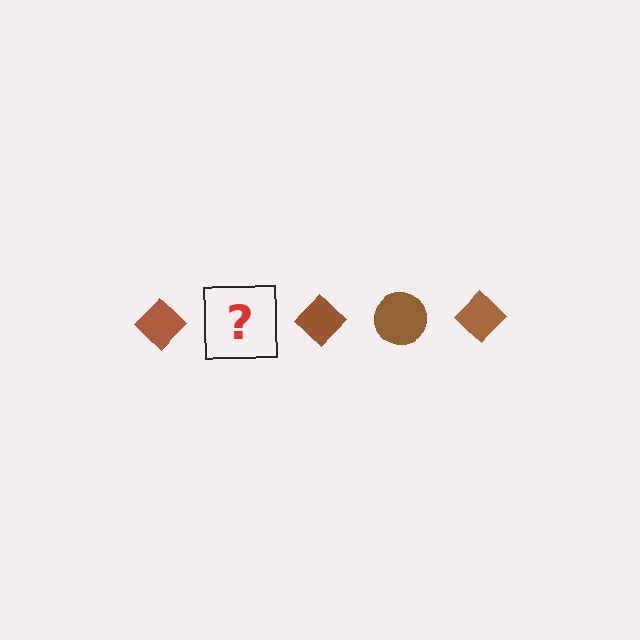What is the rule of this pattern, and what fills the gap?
The rule is that the pattern cycles through diamond, circle shapes in brown. The gap should be filled with a brown circle.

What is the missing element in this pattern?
The missing element is a brown circle.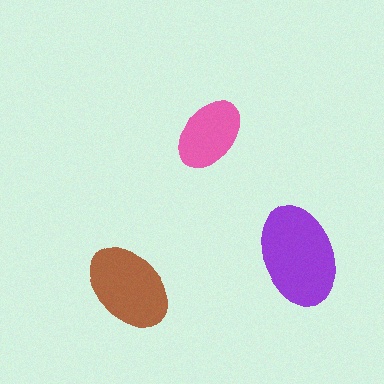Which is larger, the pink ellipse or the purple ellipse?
The purple one.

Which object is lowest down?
The brown ellipse is bottommost.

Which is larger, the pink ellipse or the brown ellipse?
The brown one.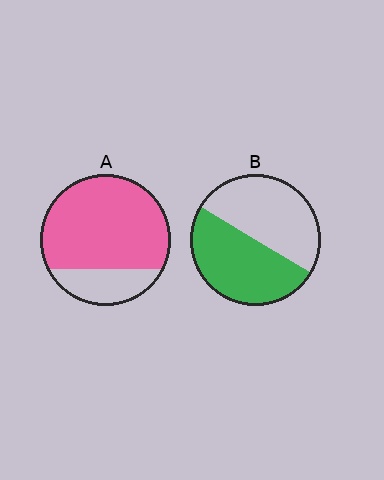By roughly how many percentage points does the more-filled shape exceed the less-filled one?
By roughly 25 percentage points (A over B).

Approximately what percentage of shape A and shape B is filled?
A is approximately 75% and B is approximately 50%.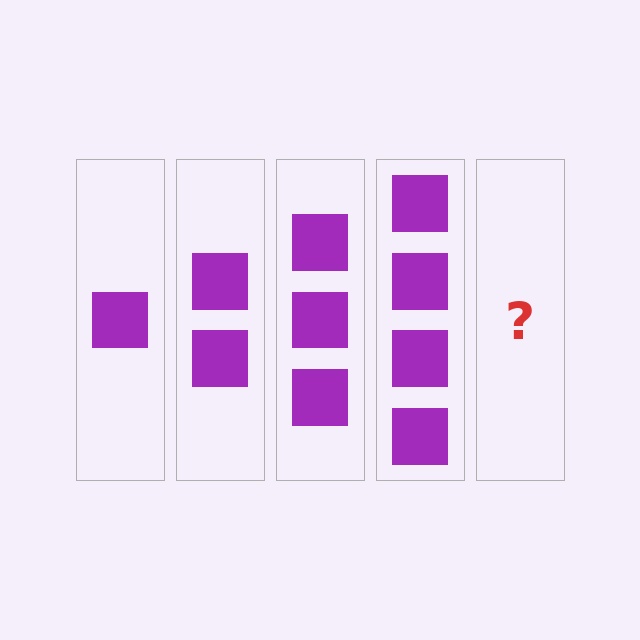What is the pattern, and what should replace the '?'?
The pattern is that each step adds one more square. The '?' should be 5 squares.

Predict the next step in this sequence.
The next step is 5 squares.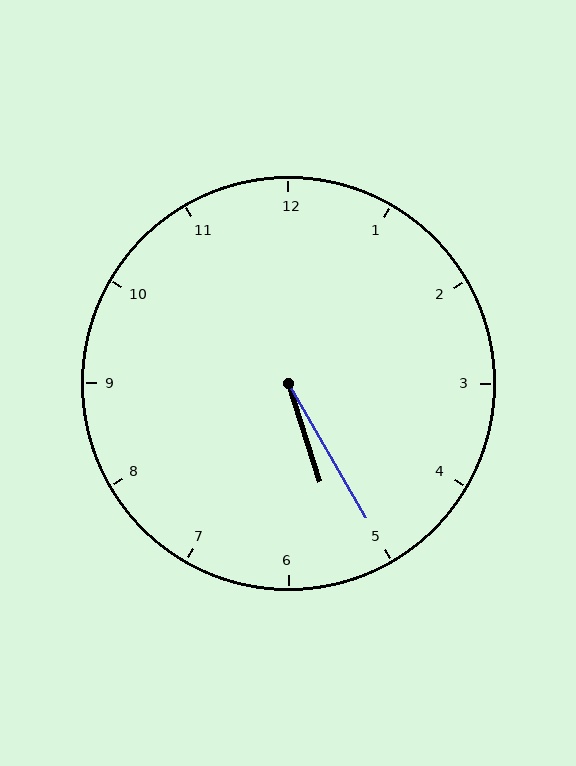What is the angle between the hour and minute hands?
Approximately 12 degrees.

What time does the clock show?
5:25.